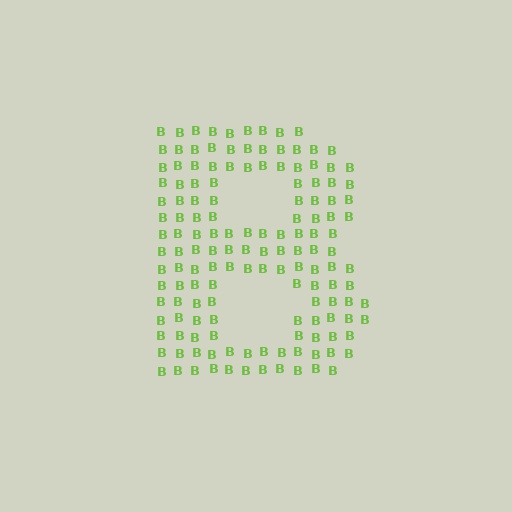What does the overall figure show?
The overall figure shows the letter B.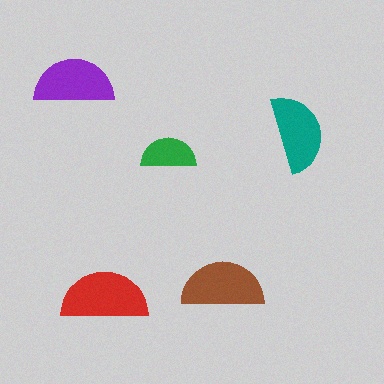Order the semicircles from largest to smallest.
the red one, the brown one, the purple one, the teal one, the green one.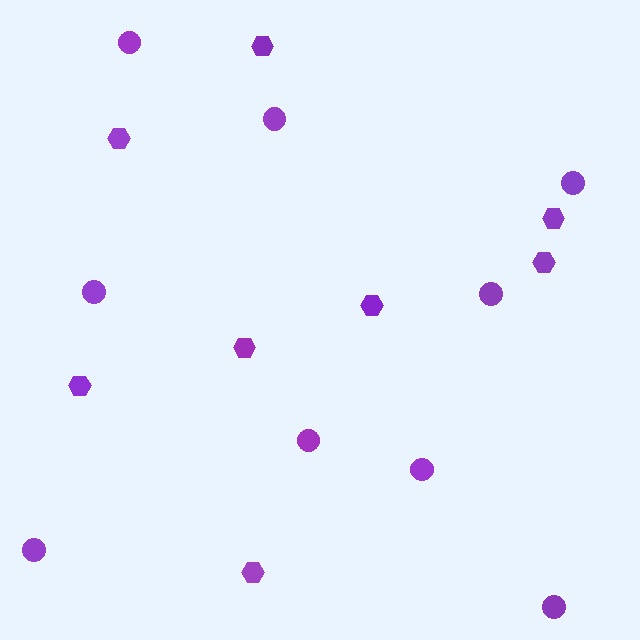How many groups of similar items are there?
There are 2 groups: one group of hexagons (8) and one group of circles (9).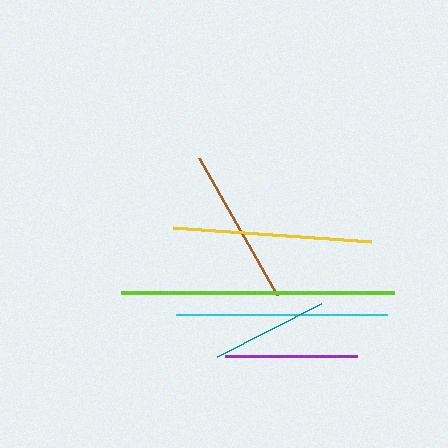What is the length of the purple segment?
The purple segment is approximately 132 pixels long.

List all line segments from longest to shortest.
From longest to shortest: lime, cyan, yellow, brown, purple, teal.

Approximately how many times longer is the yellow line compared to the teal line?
The yellow line is approximately 1.7 times the length of the teal line.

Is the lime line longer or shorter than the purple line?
The lime line is longer than the purple line.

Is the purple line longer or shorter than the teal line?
The purple line is longer than the teal line.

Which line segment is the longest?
The lime line is the longest at approximately 274 pixels.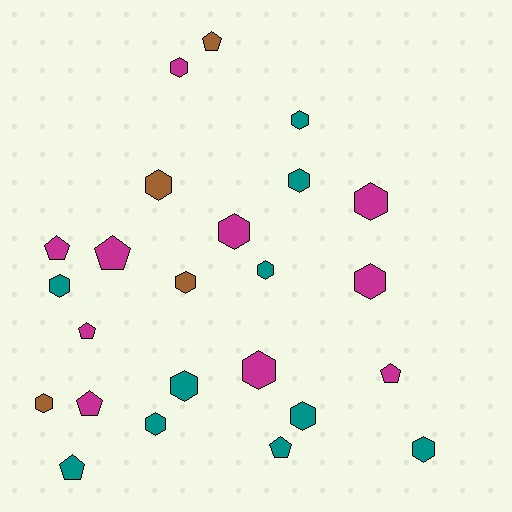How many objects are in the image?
There are 24 objects.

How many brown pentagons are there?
There is 1 brown pentagon.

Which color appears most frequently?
Magenta, with 10 objects.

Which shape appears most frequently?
Hexagon, with 16 objects.